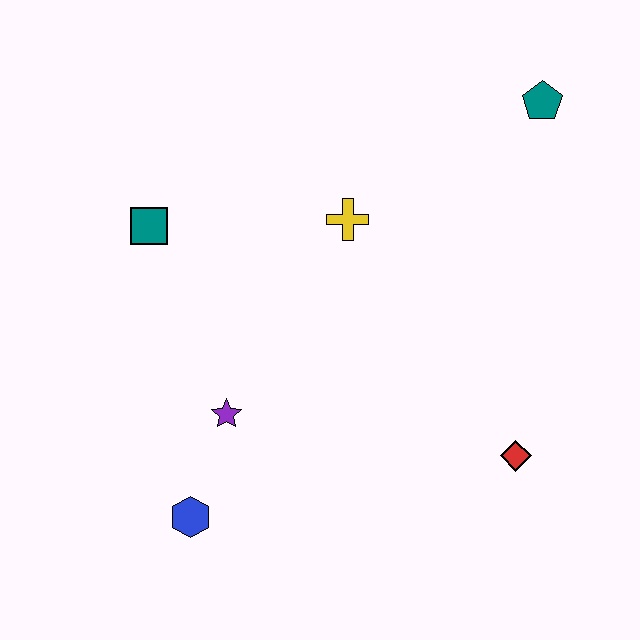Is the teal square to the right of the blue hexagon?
No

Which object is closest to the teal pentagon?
The yellow cross is closest to the teal pentagon.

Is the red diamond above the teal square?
No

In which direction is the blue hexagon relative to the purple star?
The blue hexagon is below the purple star.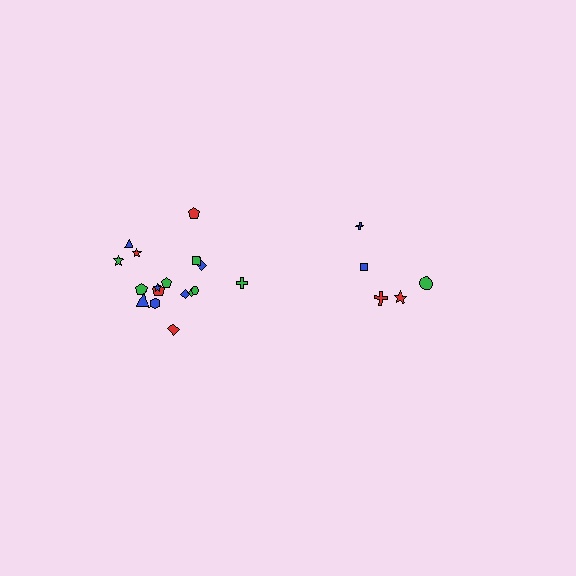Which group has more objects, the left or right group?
The left group.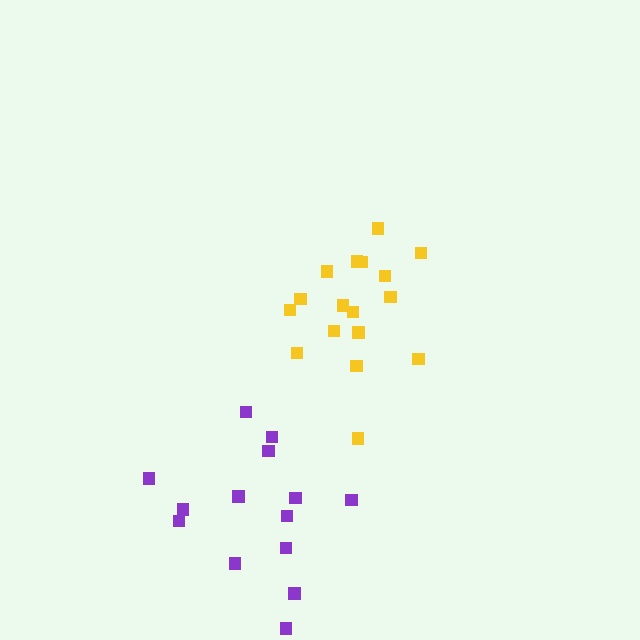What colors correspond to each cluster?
The clusters are colored: purple, yellow.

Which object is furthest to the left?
The purple cluster is leftmost.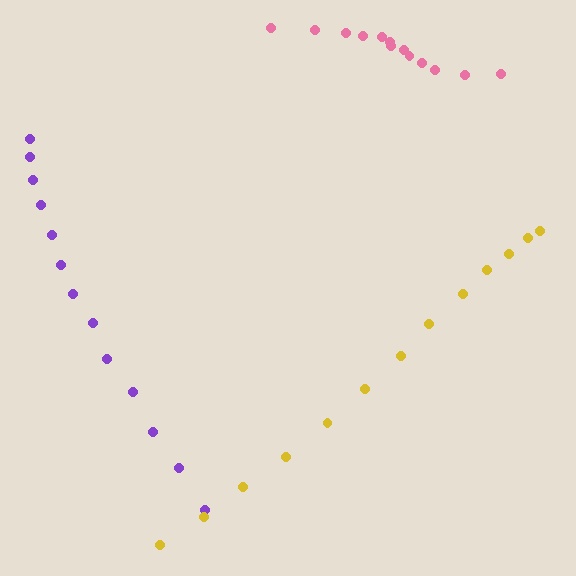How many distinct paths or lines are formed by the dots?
There are 3 distinct paths.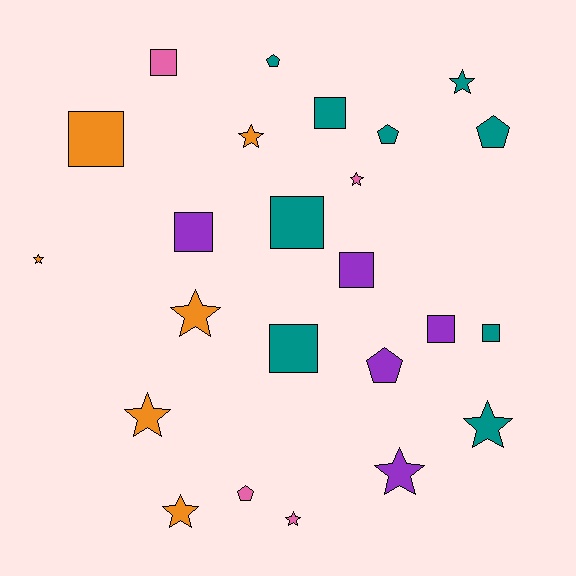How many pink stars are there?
There are 2 pink stars.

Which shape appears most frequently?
Star, with 10 objects.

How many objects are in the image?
There are 24 objects.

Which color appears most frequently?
Teal, with 9 objects.